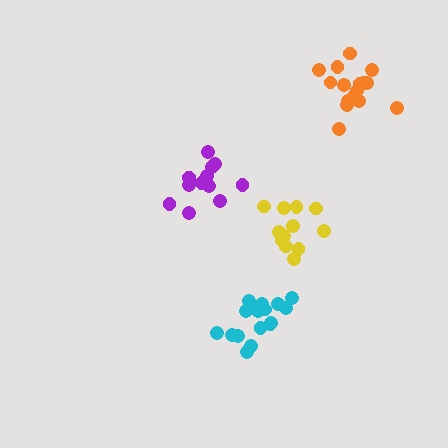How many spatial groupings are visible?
There are 4 spatial groupings.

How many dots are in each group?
Group 1: 16 dots, Group 2: 12 dots, Group 3: 16 dots, Group 4: 12 dots (56 total).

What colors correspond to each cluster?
The clusters are colored: cyan, purple, orange, yellow.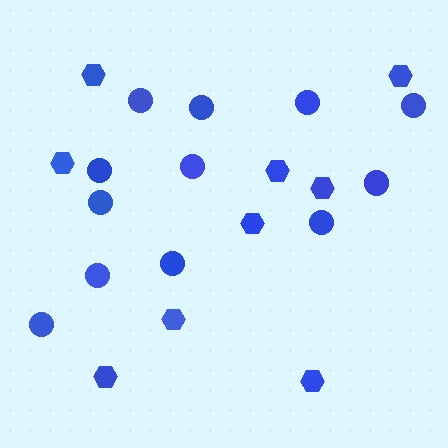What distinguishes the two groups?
There are 2 groups: one group of circles (12) and one group of hexagons (9).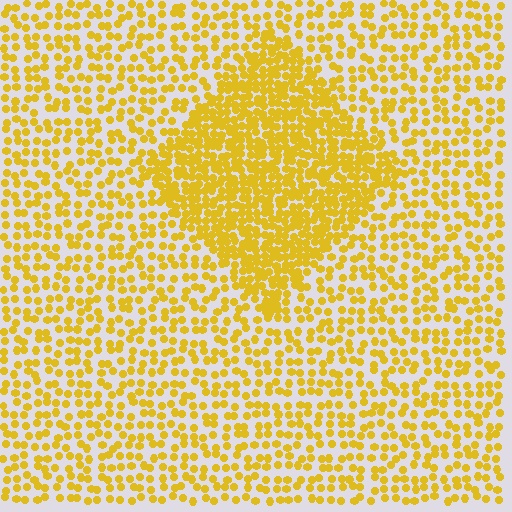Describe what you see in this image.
The image contains small yellow elements arranged at two different densities. A diamond-shaped region is visible where the elements are more densely packed than the surrounding area.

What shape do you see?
I see a diamond.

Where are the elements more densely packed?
The elements are more densely packed inside the diamond boundary.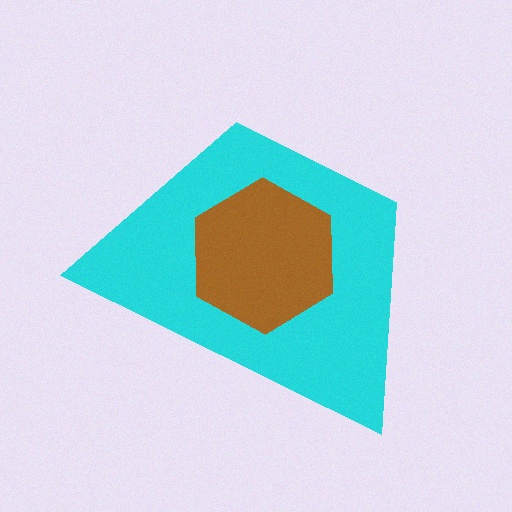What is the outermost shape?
The cyan trapezoid.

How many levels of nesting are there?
2.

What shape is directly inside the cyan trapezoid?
The brown hexagon.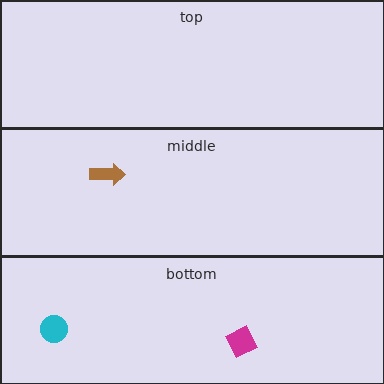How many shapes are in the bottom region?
2.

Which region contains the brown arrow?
The middle region.